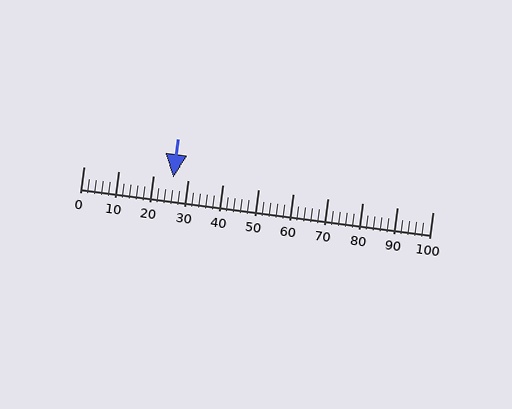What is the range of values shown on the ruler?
The ruler shows values from 0 to 100.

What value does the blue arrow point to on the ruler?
The blue arrow points to approximately 26.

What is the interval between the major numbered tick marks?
The major tick marks are spaced 10 units apart.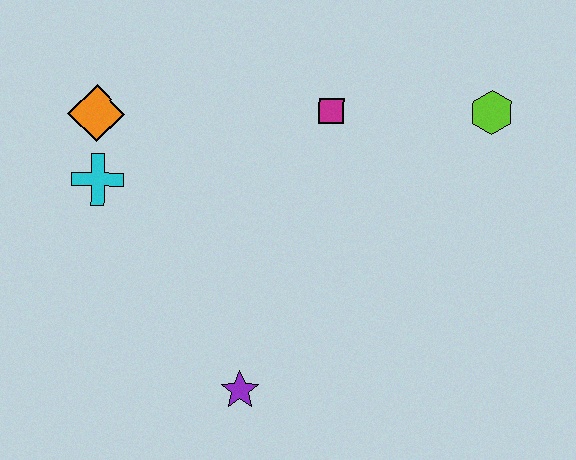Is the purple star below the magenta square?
Yes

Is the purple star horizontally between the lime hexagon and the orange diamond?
Yes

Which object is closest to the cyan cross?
The orange diamond is closest to the cyan cross.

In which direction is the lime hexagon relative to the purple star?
The lime hexagon is above the purple star.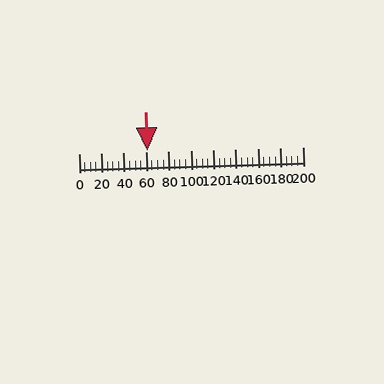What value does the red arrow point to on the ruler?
The red arrow points to approximately 61.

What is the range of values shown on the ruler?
The ruler shows values from 0 to 200.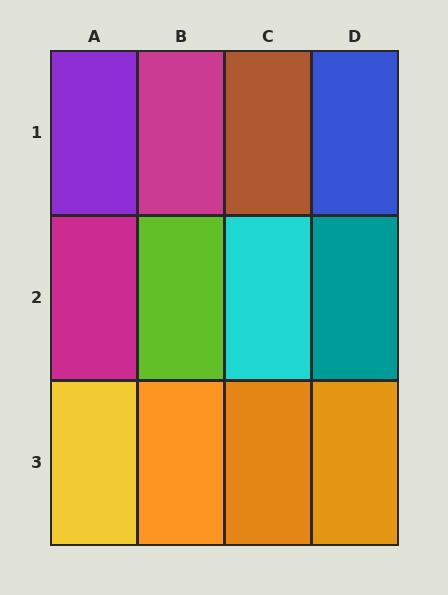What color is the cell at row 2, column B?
Lime.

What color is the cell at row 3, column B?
Orange.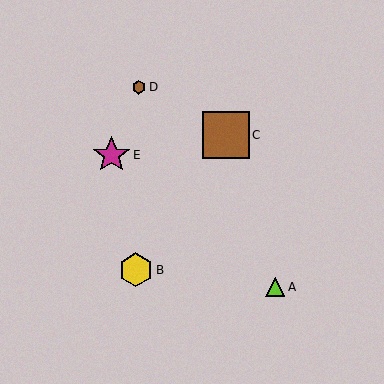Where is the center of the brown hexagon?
The center of the brown hexagon is at (139, 87).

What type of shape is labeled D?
Shape D is a brown hexagon.